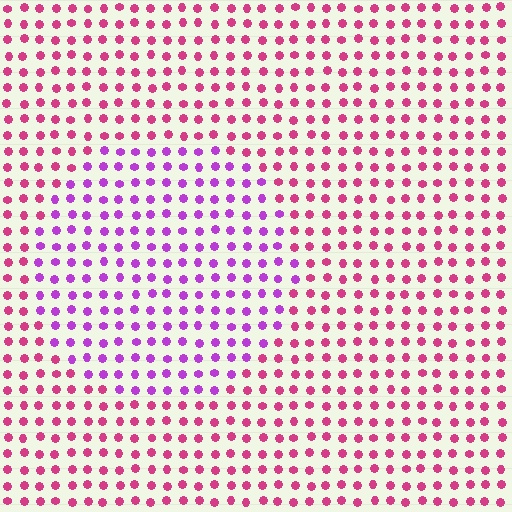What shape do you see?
I see a circle.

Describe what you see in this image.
The image is filled with small magenta elements in a uniform arrangement. A circle-shaped region is visible where the elements are tinted to a slightly different hue, forming a subtle color boundary.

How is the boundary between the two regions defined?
The boundary is defined purely by a slight shift in hue (about 41 degrees). Spacing, size, and orientation are identical on both sides.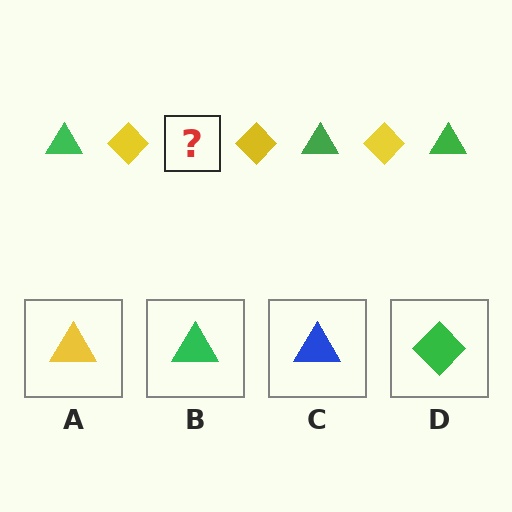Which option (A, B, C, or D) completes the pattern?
B.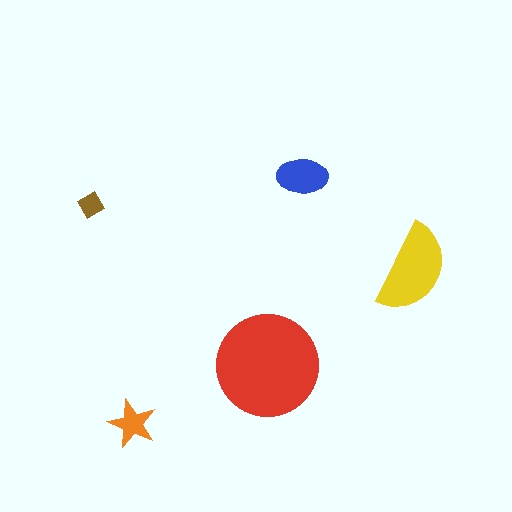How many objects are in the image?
There are 5 objects in the image.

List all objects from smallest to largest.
The brown diamond, the orange star, the blue ellipse, the yellow semicircle, the red circle.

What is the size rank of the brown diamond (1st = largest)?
5th.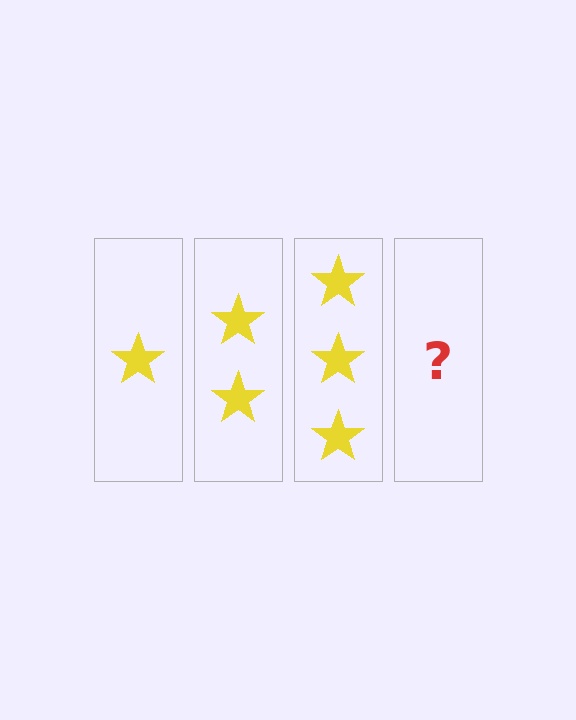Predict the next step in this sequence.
The next step is 4 stars.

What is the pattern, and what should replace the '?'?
The pattern is that each step adds one more star. The '?' should be 4 stars.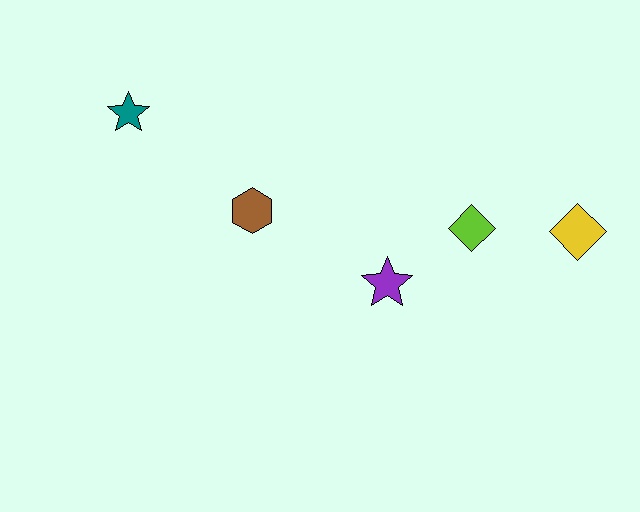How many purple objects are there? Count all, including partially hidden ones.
There is 1 purple object.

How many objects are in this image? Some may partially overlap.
There are 5 objects.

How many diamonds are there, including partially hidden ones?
There are 2 diamonds.